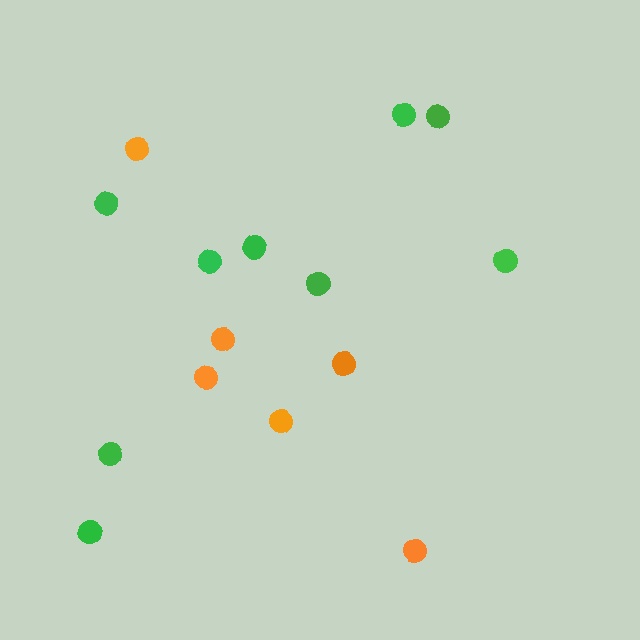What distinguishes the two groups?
There are 2 groups: one group of orange circles (6) and one group of green circles (9).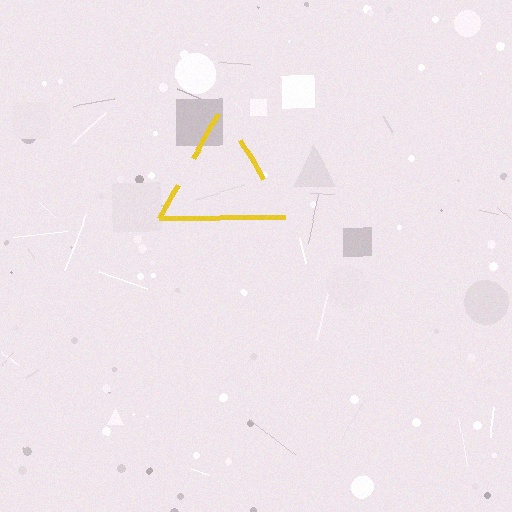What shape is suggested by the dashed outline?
The dashed outline suggests a triangle.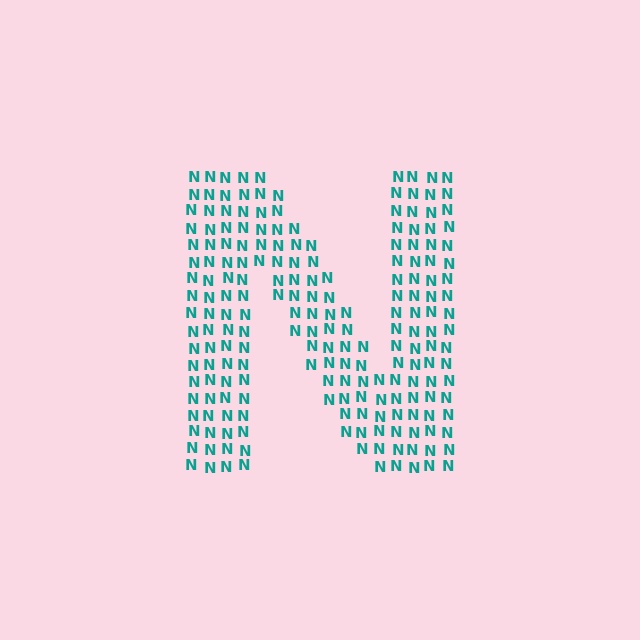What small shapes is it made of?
It is made of small letter N's.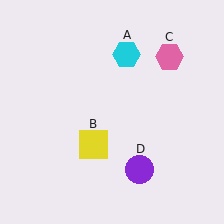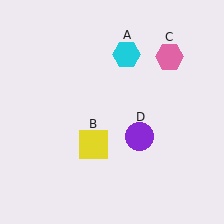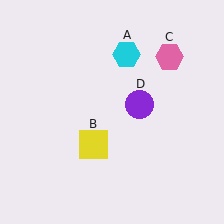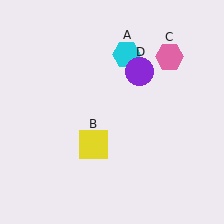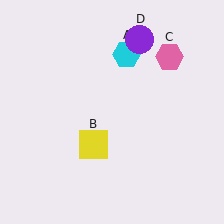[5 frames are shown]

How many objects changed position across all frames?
1 object changed position: purple circle (object D).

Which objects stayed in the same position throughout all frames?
Cyan hexagon (object A) and yellow square (object B) and pink hexagon (object C) remained stationary.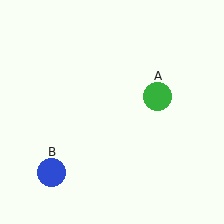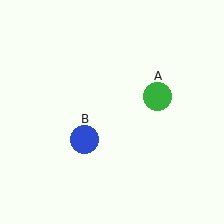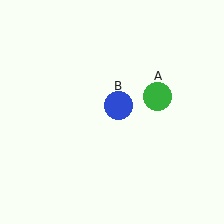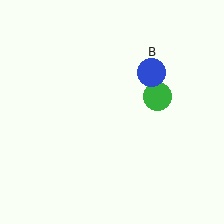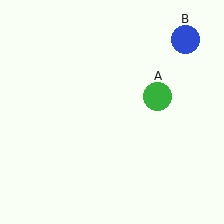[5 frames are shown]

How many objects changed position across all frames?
1 object changed position: blue circle (object B).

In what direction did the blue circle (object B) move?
The blue circle (object B) moved up and to the right.